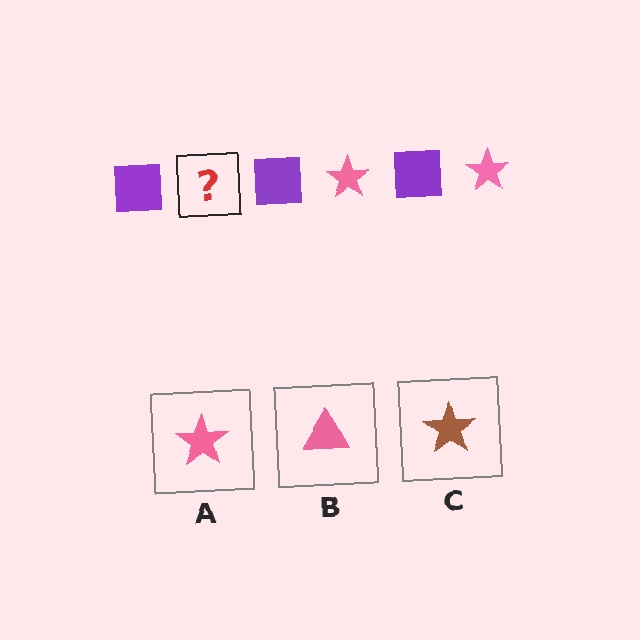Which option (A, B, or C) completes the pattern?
A.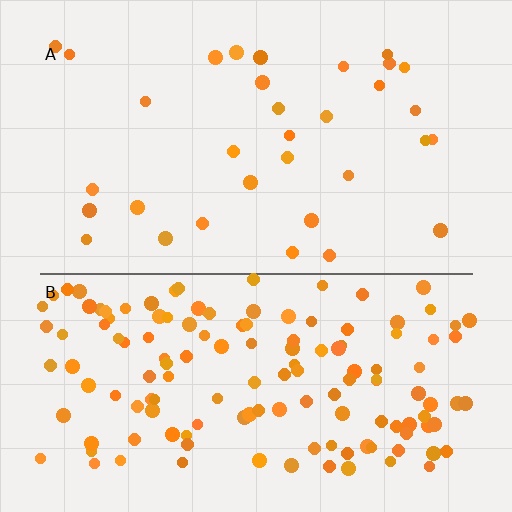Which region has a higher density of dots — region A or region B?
B (the bottom).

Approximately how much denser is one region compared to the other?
Approximately 4.3× — region B over region A.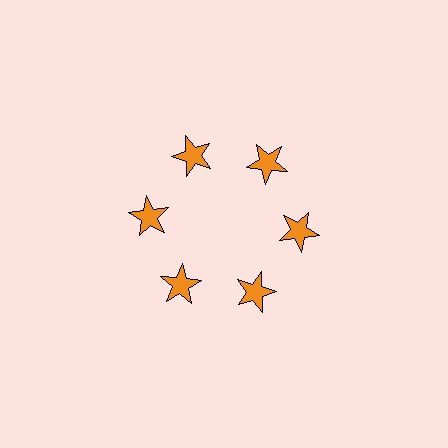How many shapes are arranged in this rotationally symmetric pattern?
There are 6 shapes, arranged in 6 groups of 1.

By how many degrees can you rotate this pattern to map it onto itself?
The pattern maps onto itself every 60 degrees of rotation.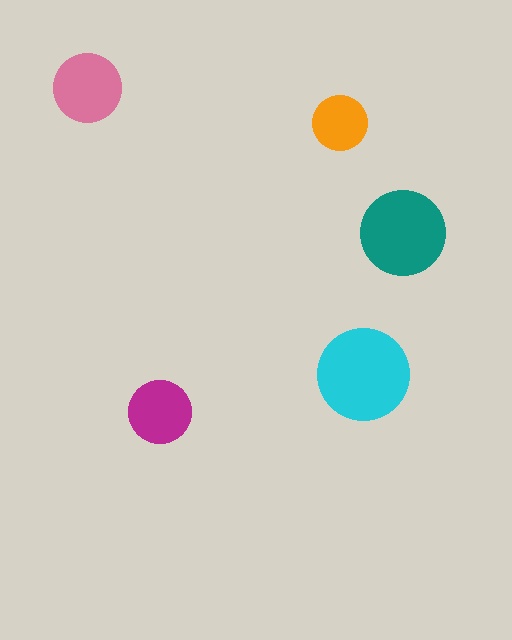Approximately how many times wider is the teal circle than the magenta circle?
About 1.5 times wider.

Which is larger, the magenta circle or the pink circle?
The pink one.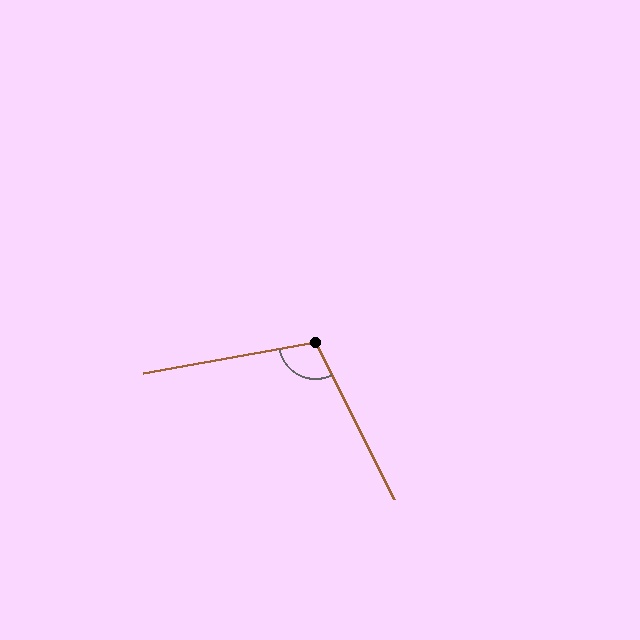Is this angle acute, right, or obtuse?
It is obtuse.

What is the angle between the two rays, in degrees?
Approximately 107 degrees.